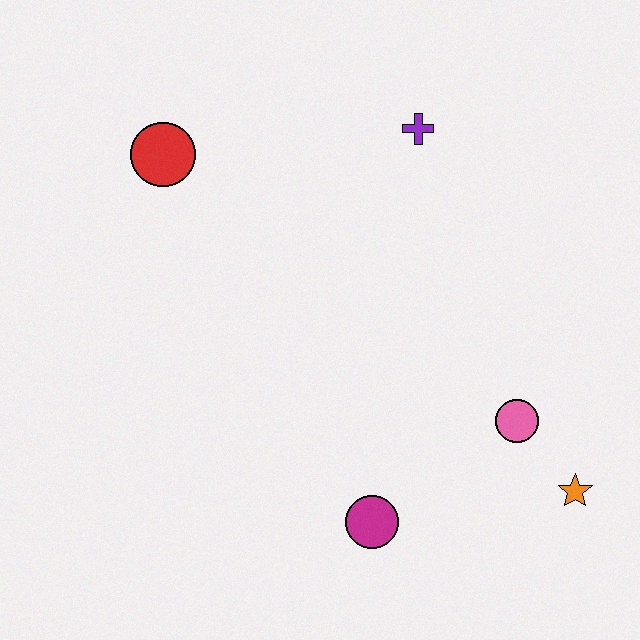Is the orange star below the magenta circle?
No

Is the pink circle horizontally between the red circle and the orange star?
Yes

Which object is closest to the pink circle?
The orange star is closest to the pink circle.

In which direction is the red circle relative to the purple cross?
The red circle is to the left of the purple cross.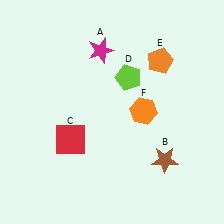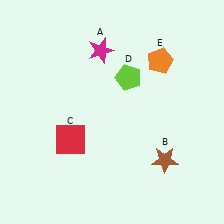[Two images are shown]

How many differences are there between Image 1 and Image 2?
There is 1 difference between the two images.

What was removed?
The orange hexagon (F) was removed in Image 2.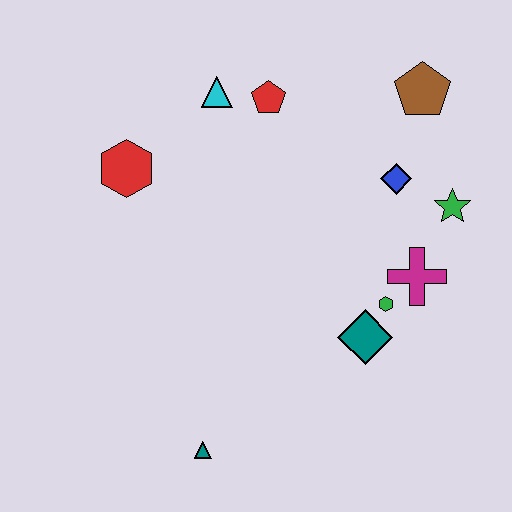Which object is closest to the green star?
The blue diamond is closest to the green star.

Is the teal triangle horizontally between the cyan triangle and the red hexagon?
Yes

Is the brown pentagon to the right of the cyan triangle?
Yes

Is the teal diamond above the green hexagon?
No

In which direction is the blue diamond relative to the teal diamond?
The blue diamond is above the teal diamond.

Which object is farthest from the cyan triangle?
The teal triangle is farthest from the cyan triangle.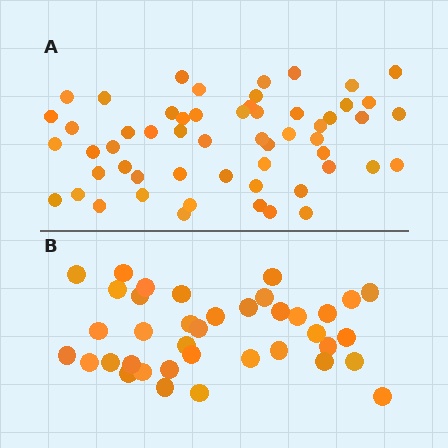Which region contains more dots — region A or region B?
Region A (the top region) has more dots.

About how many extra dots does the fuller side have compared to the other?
Region A has approximately 20 more dots than region B.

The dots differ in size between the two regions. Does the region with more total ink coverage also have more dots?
No. Region B has more total ink coverage because its dots are larger, but region A actually contains more individual dots. Total area can be misleading — the number of items is what matters here.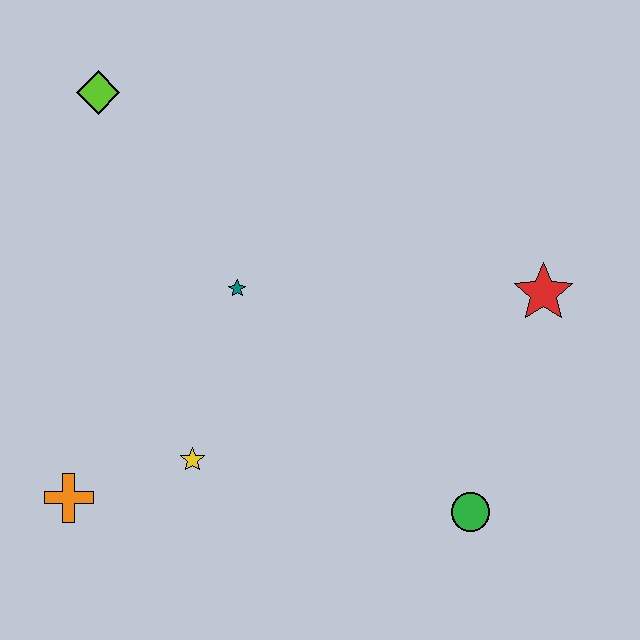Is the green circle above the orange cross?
No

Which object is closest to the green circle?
The red star is closest to the green circle.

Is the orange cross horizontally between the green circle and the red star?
No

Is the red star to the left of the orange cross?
No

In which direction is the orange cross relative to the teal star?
The orange cross is below the teal star.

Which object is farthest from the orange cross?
The red star is farthest from the orange cross.